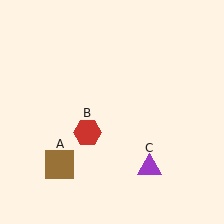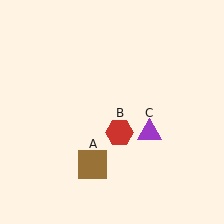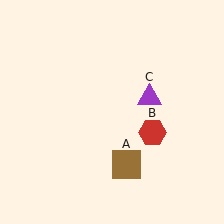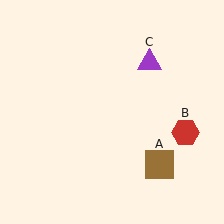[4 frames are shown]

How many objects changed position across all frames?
3 objects changed position: brown square (object A), red hexagon (object B), purple triangle (object C).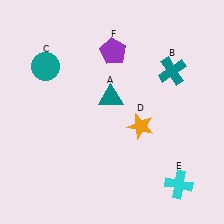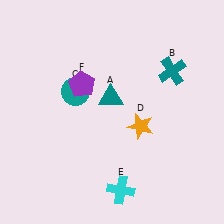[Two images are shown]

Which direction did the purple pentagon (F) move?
The purple pentagon (F) moved down.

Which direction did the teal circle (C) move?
The teal circle (C) moved right.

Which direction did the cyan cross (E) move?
The cyan cross (E) moved left.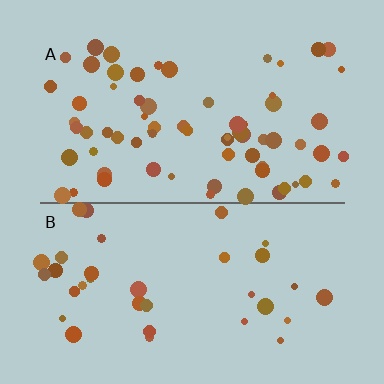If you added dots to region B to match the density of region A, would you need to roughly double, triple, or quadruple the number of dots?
Approximately double.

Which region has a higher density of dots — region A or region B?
A (the top).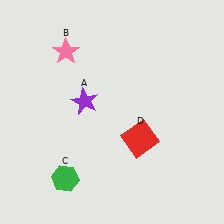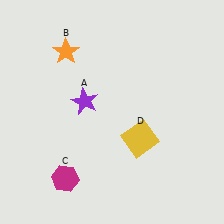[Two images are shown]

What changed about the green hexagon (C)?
In Image 1, C is green. In Image 2, it changed to magenta.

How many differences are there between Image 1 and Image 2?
There are 3 differences between the two images.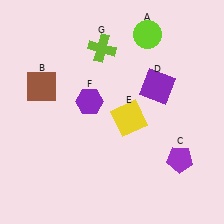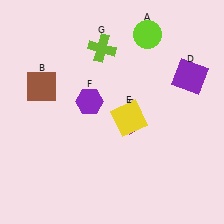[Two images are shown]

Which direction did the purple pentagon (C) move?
The purple pentagon (C) moved left.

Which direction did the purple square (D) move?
The purple square (D) moved right.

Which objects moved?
The objects that moved are: the purple pentagon (C), the purple square (D).